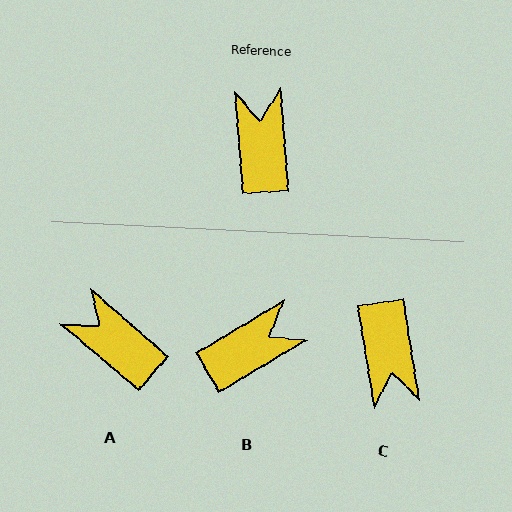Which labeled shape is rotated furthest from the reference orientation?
C, about 175 degrees away.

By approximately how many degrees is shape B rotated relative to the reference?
Approximately 63 degrees clockwise.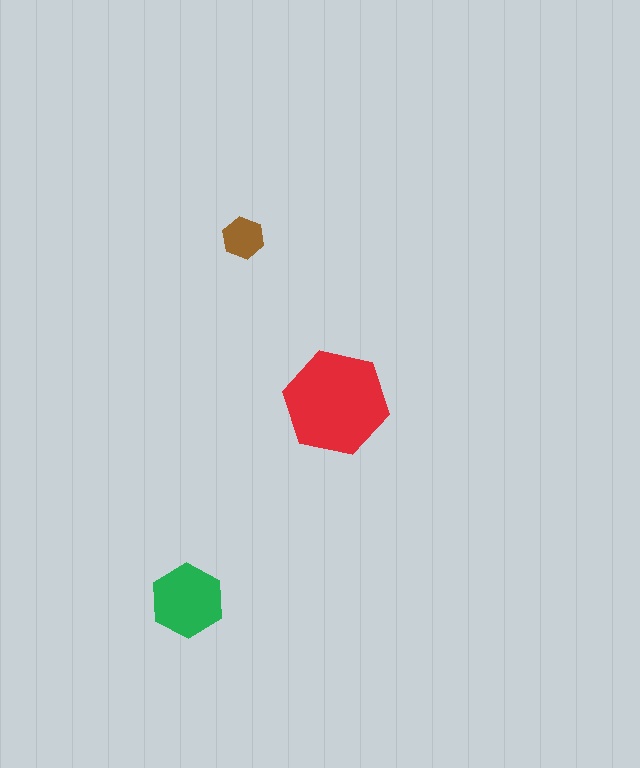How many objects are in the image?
There are 3 objects in the image.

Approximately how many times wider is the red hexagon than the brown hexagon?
About 2.5 times wider.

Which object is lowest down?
The green hexagon is bottommost.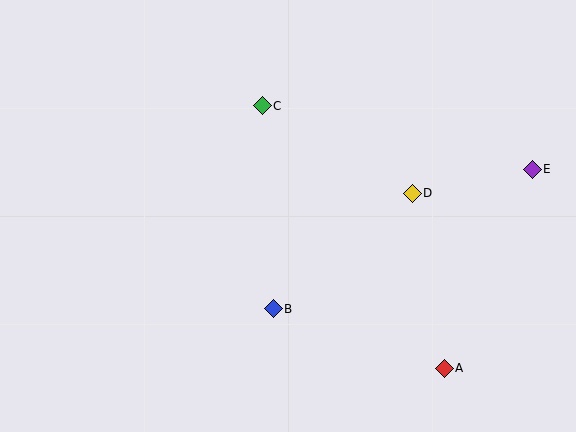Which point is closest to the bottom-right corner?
Point A is closest to the bottom-right corner.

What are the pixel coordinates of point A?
Point A is at (444, 368).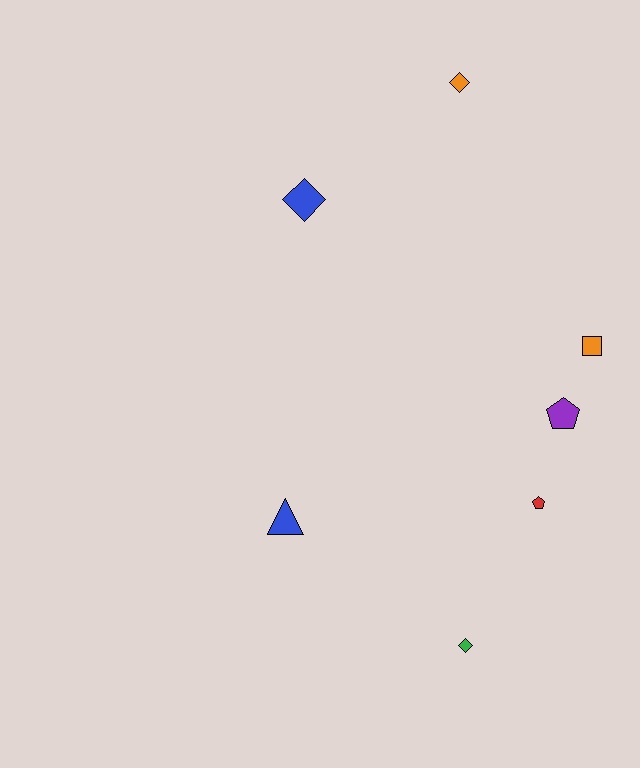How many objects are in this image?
There are 7 objects.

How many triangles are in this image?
There is 1 triangle.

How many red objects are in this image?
There is 1 red object.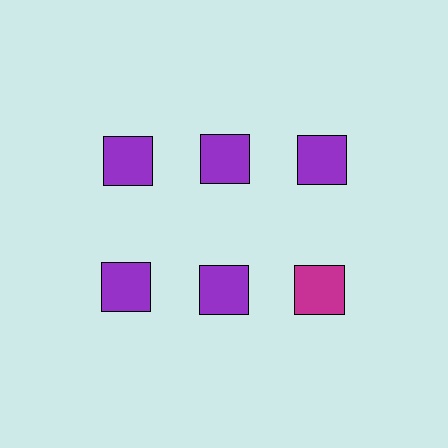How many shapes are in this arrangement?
There are 6 shapes arranged in a grid pattern.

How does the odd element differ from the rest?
It has a different color: magenta instead of purple.